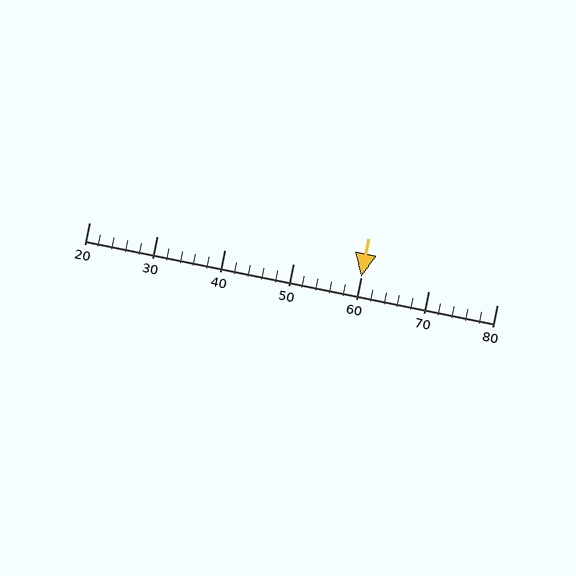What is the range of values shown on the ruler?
The ruler shows values from 20 to 80.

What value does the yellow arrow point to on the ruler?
The yellow arrow points to approximately 60.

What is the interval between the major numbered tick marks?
The major tick marks are spaced 10 units apart.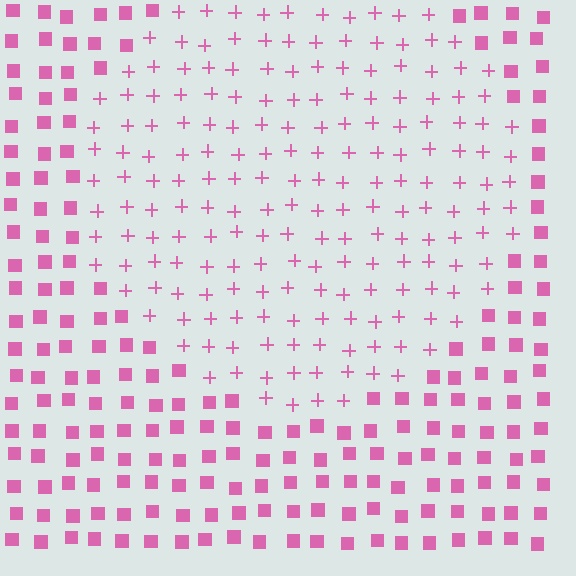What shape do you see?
I see a circle.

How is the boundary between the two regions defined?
The boundary is defined by a change in element shape: plus signs inside vs. squares outside. All elements share the same color and spacing.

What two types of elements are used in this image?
The image uses plus signs inside the circle region and squares outside it.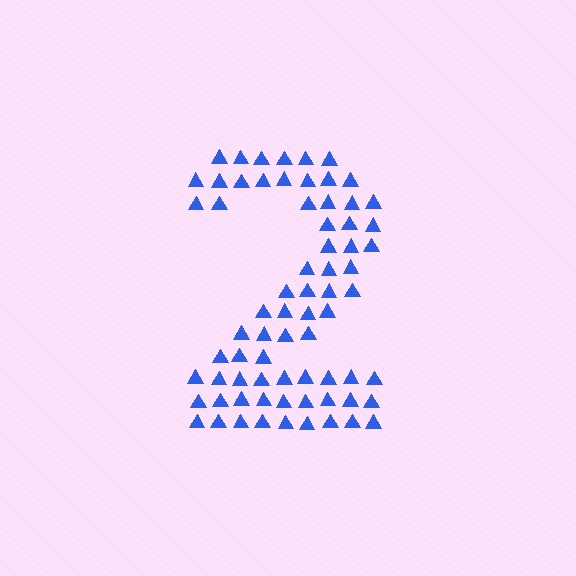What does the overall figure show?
The overall figure shows the digit 2.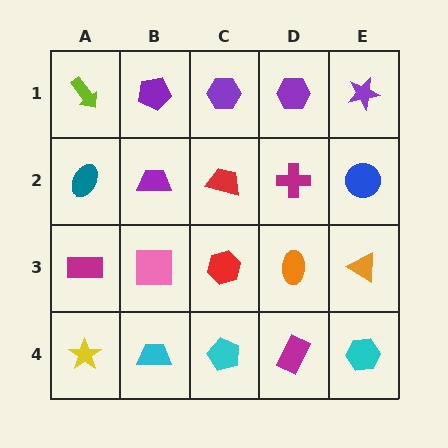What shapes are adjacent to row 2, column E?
A purple star (row 1, column E), an orange triangle (row 3, column E), a magenta cross (row 2, column D).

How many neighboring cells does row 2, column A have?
3.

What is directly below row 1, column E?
A blue circle.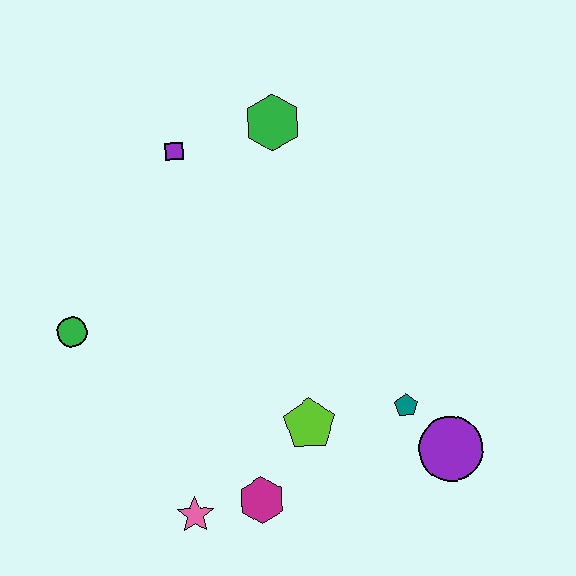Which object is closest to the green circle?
The purple square is closest to the green circle.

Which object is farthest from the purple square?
The purple circle is farthest from the purple square.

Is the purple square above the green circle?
Yes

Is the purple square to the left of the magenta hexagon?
Yes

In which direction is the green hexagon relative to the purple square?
The green hexagon is to the right of the purple square.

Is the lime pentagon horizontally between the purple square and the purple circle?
Yes